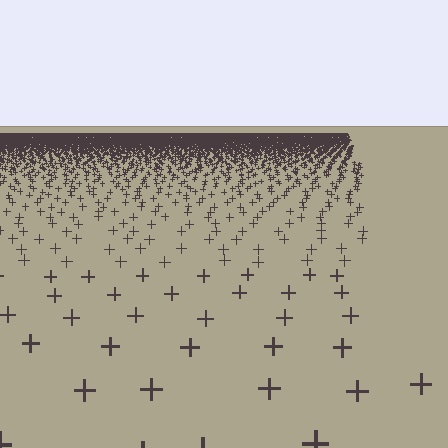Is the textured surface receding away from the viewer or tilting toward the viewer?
The surface is receding away from the viewer. Texture elements get smaller and denser toward the top.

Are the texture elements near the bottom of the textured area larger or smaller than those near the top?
Larger. Near the bottom, elements are closer to the viewer and appear at a bigger on-screen size.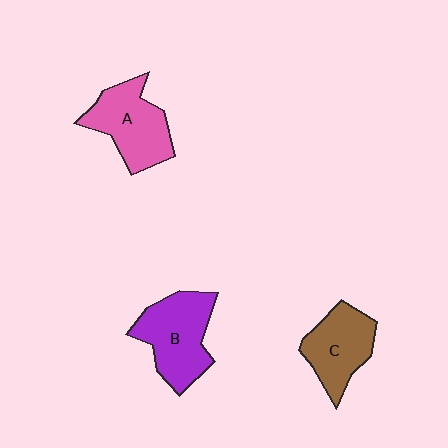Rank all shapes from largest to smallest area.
From largest to smallest: B (purple), A (pink), C (brown).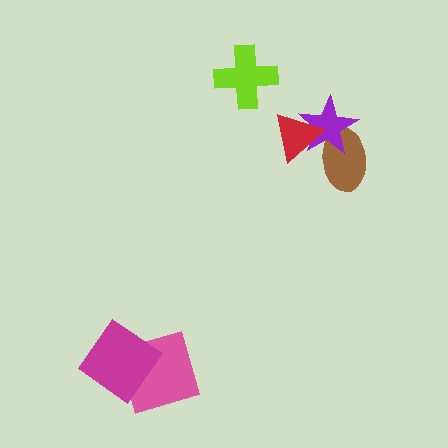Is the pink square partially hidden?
Yes, it is partially covered by another shape.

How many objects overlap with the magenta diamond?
1 object overlaps with the magenta diamond.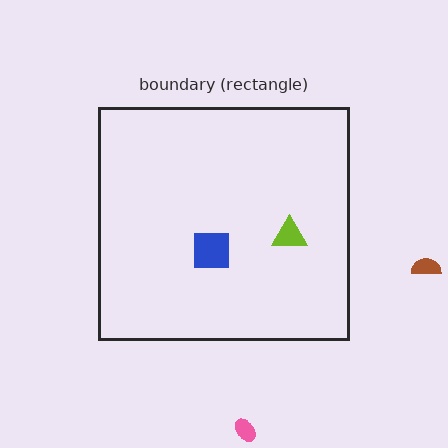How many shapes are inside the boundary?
2 inside, 2 outside.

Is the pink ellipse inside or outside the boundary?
Outside.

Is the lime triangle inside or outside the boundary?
Inside.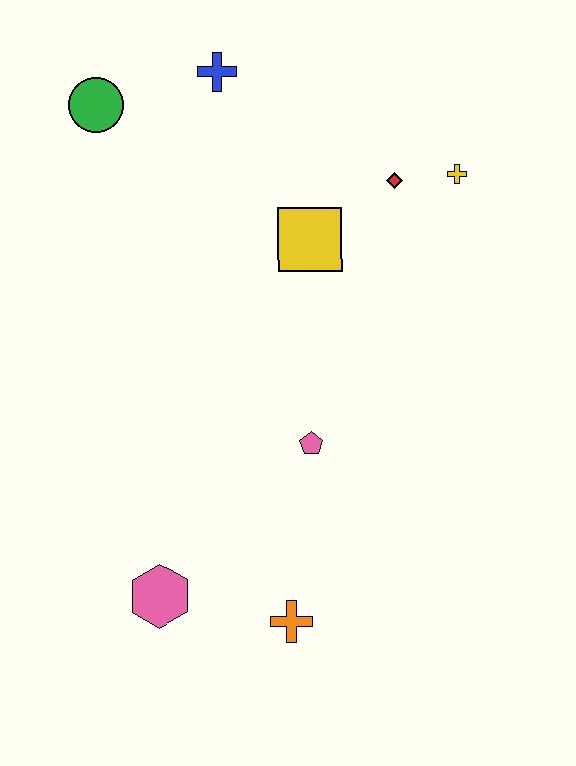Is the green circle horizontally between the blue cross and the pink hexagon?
No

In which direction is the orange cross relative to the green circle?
The orange cross is below the green circle.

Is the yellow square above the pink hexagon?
Yes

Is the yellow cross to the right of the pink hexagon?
Yes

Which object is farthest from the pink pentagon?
The green circle is farthest from the pink pentagon.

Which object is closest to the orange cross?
The pink hexagon is closest to the orange cross.